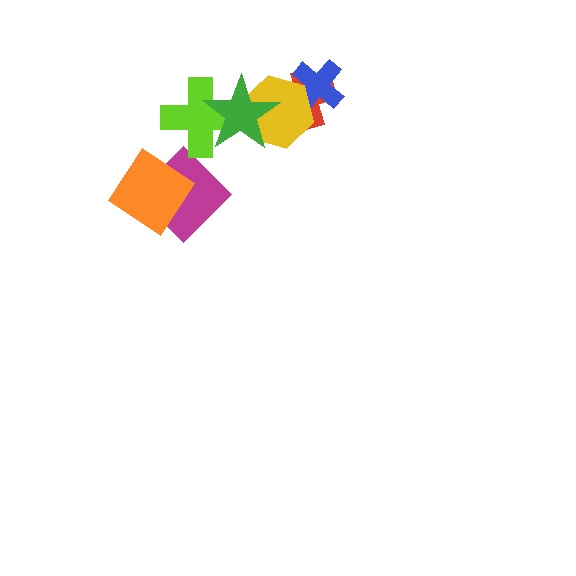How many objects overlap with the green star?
2 objects overlap with the green star.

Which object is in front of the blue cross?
The yellow hexagon is in front of the blue cross.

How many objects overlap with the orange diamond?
1 object overlaps with the orange diamond.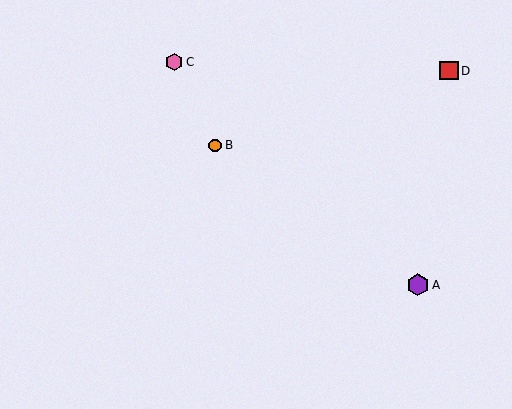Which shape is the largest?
The purple hexagon (labeled A) is the largest.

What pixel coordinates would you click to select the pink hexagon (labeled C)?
Click at (174, 62) to select the pink hexagon C.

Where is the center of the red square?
The center of the red square is at (449, 71).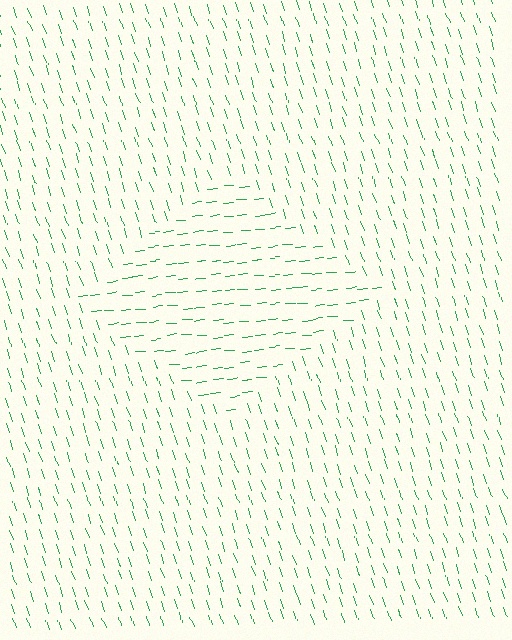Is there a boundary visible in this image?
Yes, there is a texture boundary formed by a change in line orientation.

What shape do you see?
I see a diamond.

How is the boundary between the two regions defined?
The boundary is defined purely by a change in line orientation (approximately 77 degrees difference). All lines are the same color and thickness.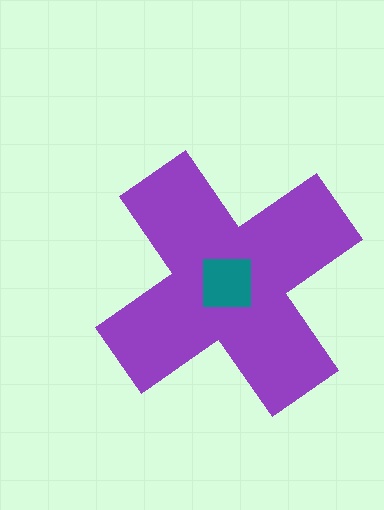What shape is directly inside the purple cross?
The teal square.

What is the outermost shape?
The purple cross.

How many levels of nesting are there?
2.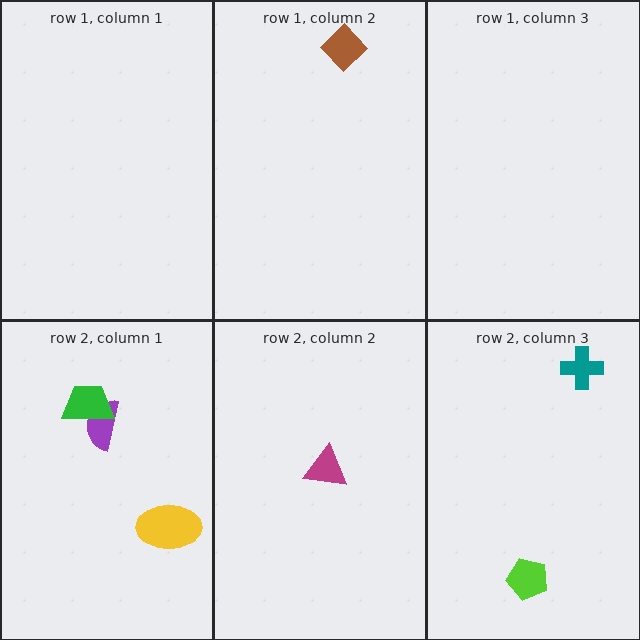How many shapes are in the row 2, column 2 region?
1.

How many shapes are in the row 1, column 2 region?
1.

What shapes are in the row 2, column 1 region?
The yellow ellipse, the purple semicircle, the green trapezoid.